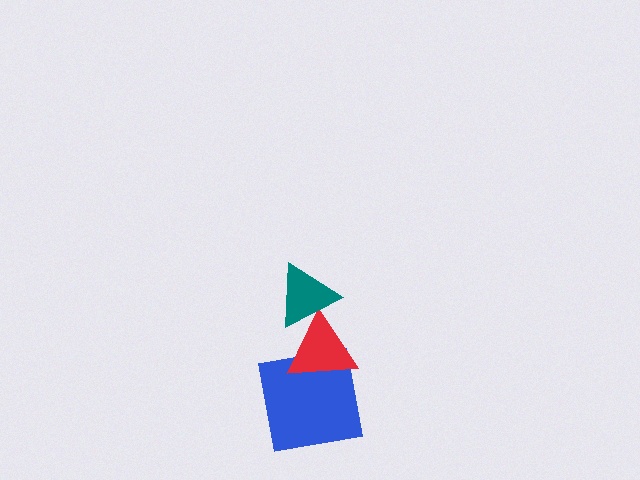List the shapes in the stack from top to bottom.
From top to bottom: the teal triangle, the red triangle, the blue square.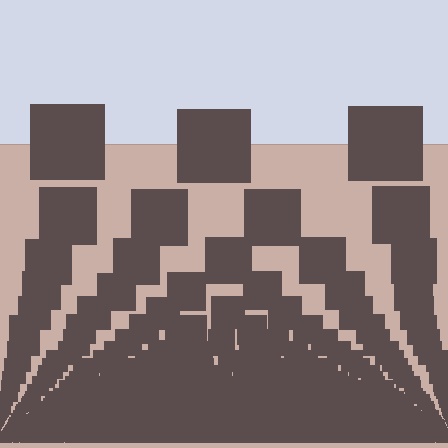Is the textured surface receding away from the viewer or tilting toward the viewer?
The surface appears to tilt toward the viewer. Texture elements get larger and sparser toward the top.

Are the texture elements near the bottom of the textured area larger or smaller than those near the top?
Smaller. The gradient is inverted — elements near the bottom are smaller and denser.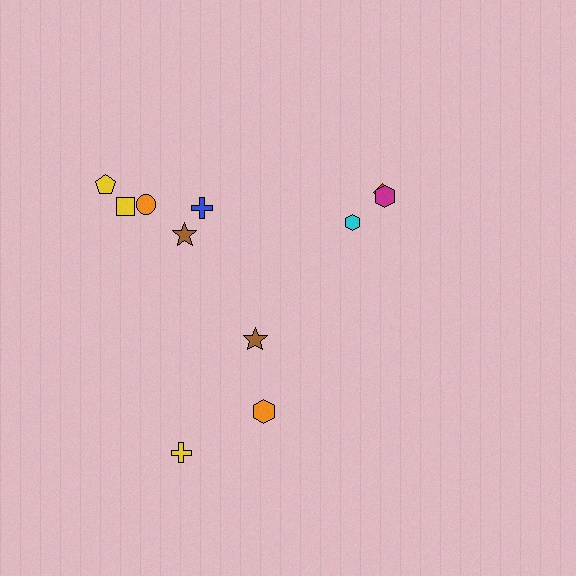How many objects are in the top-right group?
There are 3 objects.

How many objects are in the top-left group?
There are 5 objects.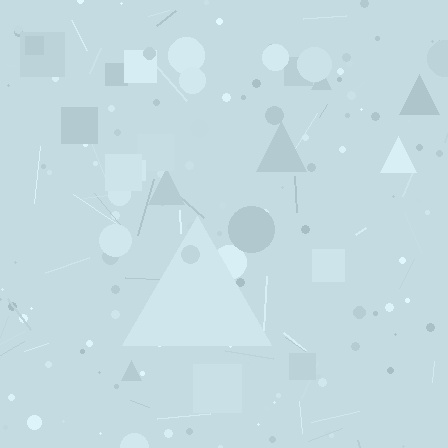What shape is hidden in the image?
A triangle is hidden in the image.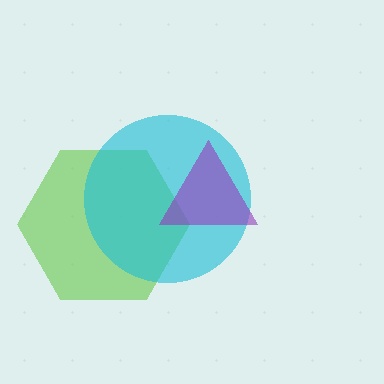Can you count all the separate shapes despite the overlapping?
Yes, there are 3 separate shapes.